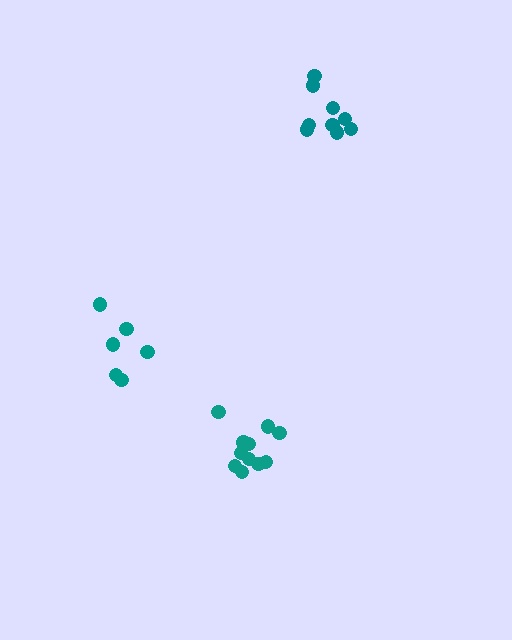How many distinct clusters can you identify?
There are 3 distinct clusters.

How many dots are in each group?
Group 1: 11 dots, Group 2: 9 dots, Group 3: 6 dots (26 total).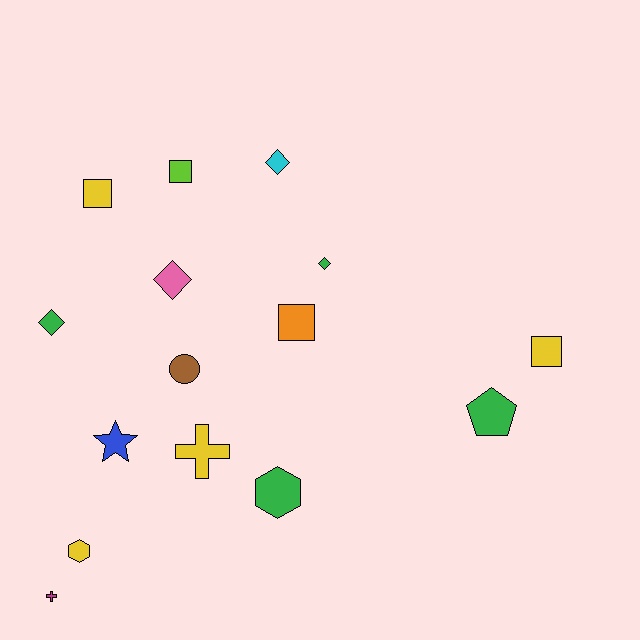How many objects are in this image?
There are 15 objects.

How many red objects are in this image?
There are no red objects.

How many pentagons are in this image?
There is 1 pentagon.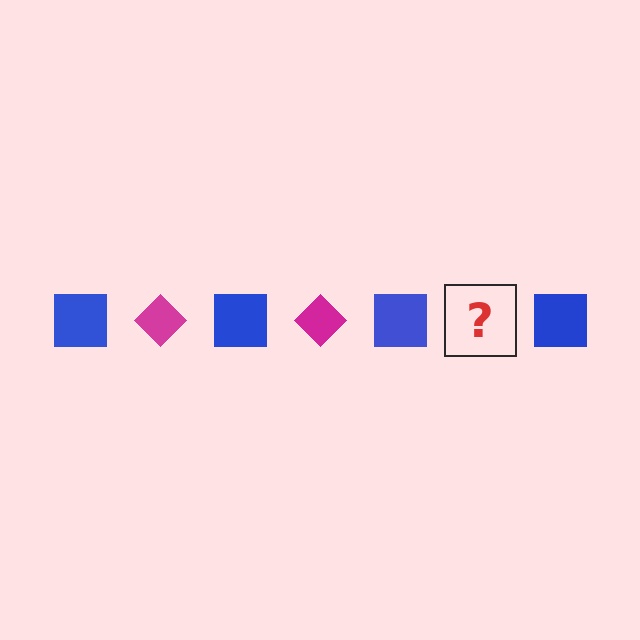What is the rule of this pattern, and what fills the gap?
The rule is that the pattern alternates between blue square and magenta diamond. The gap should be filled with a magenta diamond.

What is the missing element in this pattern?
The missing element is a magenta diamond.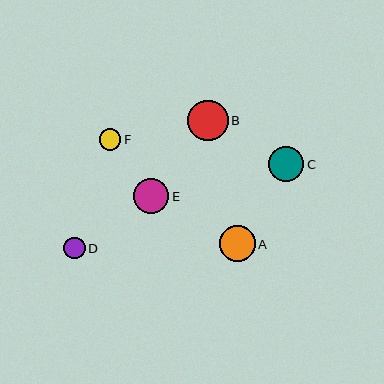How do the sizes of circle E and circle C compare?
Circle E and circle C are approximately the same size.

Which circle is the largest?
Circle B is the largest with a size of approximately 41 pixels.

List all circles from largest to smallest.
From largest to smallest: B, A, E, C, D, F.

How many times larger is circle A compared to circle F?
Circle A is approximately 1.7 times the size of circle F.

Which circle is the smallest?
Circle F is the smallest with a size of approximately 21 pixels.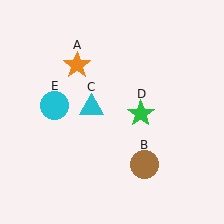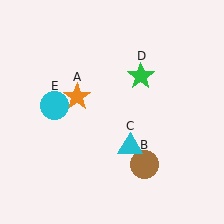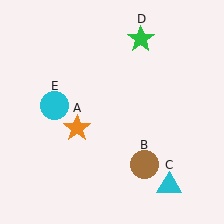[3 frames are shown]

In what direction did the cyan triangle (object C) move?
The cyan triangle (object C) moved down and to the right.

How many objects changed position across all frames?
3 objects changed position: orange star (object A), cyan triangle (object C), green star (object D).